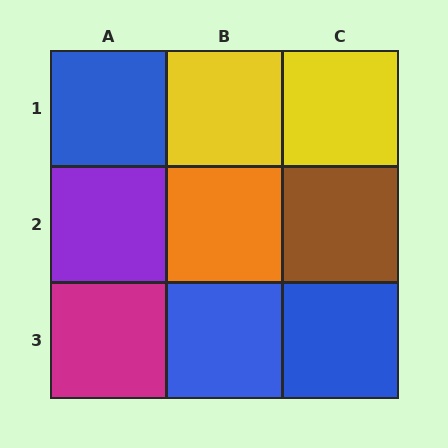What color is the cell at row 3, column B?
Blue.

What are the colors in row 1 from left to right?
Blue, yellow, yellow.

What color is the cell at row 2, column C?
Brown.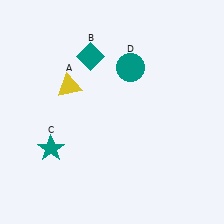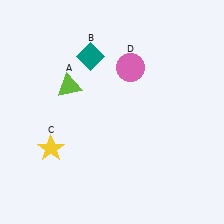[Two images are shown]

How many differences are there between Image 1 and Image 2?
There are 3 differences between the two images.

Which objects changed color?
A changed from yellow to lime. C changed from teal to yellow. D changed from teal to pink.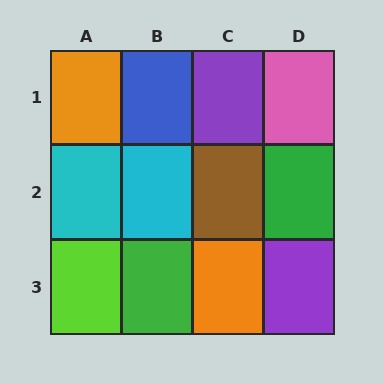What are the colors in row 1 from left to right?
Orange, blue, purple, pink.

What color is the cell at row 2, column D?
Green.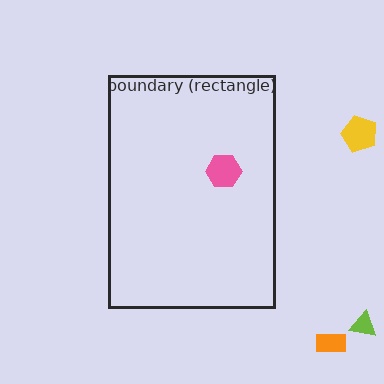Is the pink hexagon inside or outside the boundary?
Inside.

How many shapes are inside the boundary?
1 inside, 3 outside.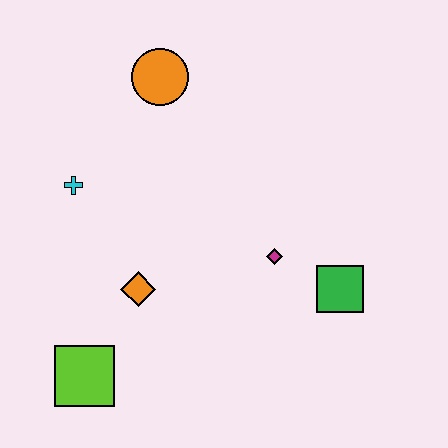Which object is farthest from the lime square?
The orange circle is farthest from the lime square.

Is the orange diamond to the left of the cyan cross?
No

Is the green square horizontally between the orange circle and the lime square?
No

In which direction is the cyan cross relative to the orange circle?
The cyan cross is below the orange circle.